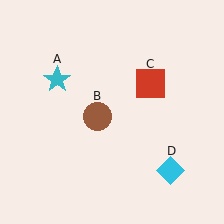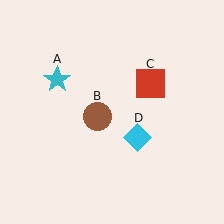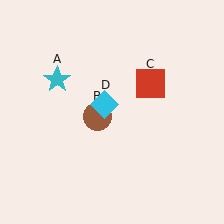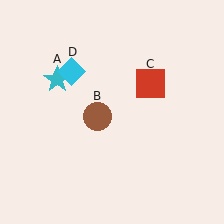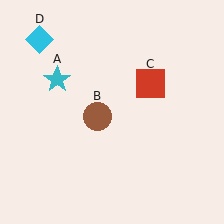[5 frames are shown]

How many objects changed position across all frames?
1 object changed position: cyan diamond (object D).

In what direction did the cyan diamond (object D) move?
The cyan diamond (object D) moved up and to the left.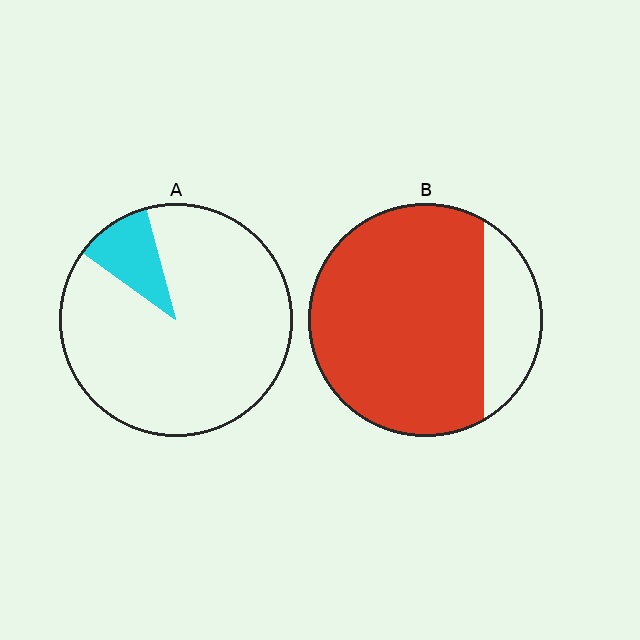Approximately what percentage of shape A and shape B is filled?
A is approximately 10% and B is approximately 80%.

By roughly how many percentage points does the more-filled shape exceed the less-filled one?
By roughly 70 percentage points (B over A).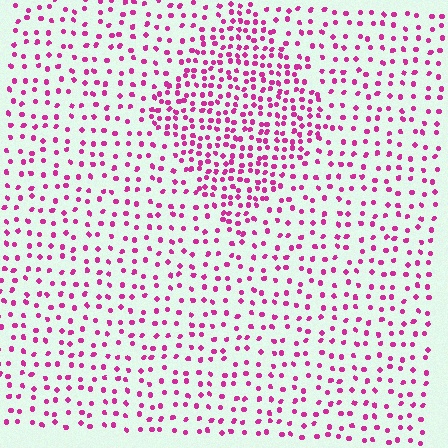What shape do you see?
I see a diamond.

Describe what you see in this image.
The image contains small magenta elements arranged at two different densities. A diamond-shaped region is visible where the elements are more densely packed than the surrounding area.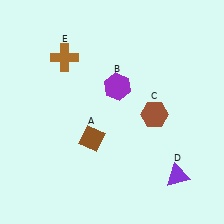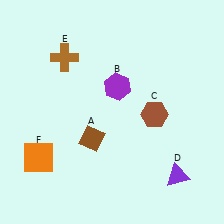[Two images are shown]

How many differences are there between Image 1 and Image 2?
There is 1 difference between the two images.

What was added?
An orange square (F) was added in Image 2.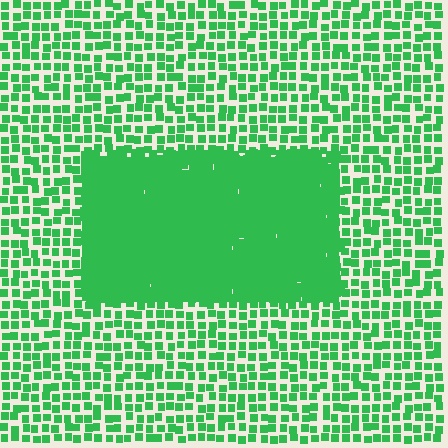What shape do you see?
I see a rectangle.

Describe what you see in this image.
The image contains small green elements arranged at two different densities. A rectangle-shaped region is visible where the elements are more densely packed than the surrounding area.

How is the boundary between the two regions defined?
The boundary is defined by a change in element density (approximately 2.7x ratio). All elements are the same color, size, and shape.